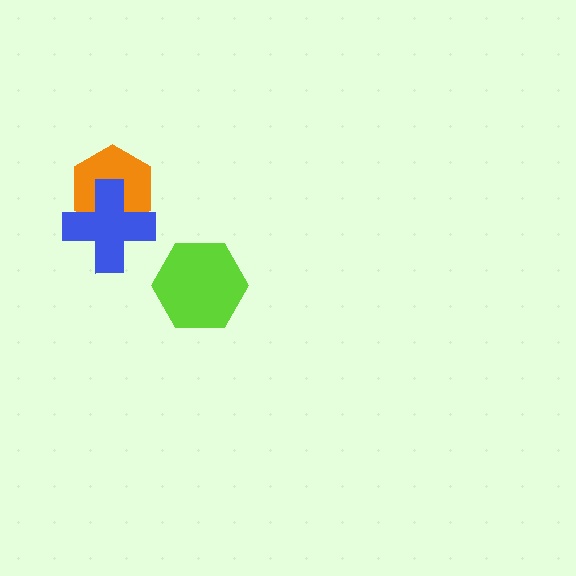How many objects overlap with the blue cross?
1 object overlaps with the blue cross.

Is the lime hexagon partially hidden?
No, no other shape covers it.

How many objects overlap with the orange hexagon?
1 object overlaps with the orange hexagon.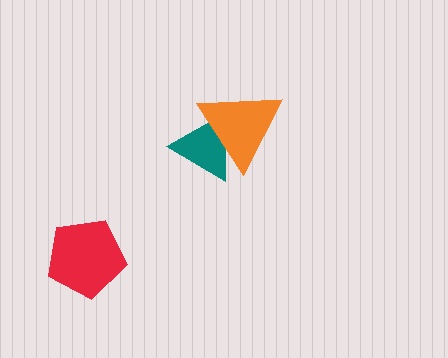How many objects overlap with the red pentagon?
0 objects overlap with the red pentagon.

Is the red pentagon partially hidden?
No, no other shape covers it.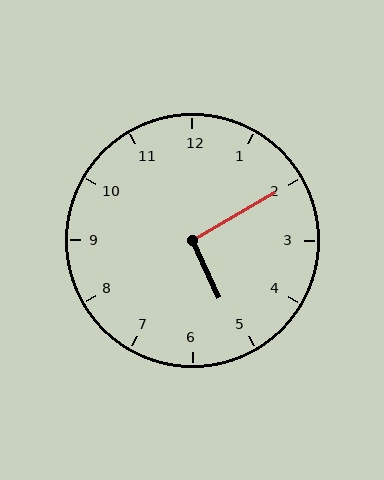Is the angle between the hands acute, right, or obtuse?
It is right.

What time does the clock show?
5:10.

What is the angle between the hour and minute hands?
Approximately 95 degrees.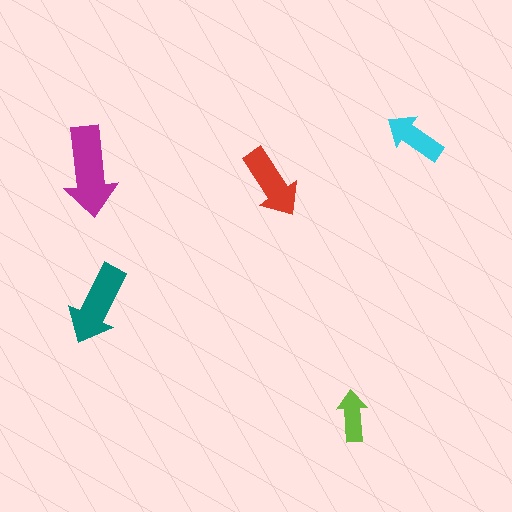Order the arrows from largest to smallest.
the magenta one, the teal one, the red one, the cyan one, the lime one.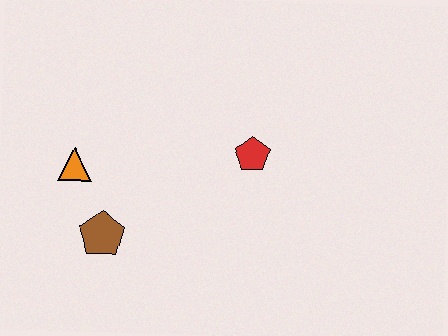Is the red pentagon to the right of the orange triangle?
Yes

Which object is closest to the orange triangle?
The brown pentagon is closest to the orange triangle.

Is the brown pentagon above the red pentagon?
No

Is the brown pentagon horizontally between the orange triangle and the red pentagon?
Yes